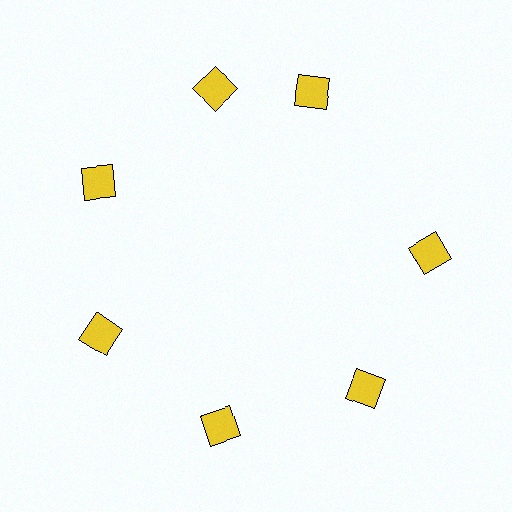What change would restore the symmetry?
The symmetry would be restored by rotating it back into even spacing with its neighbors so that all 7 diamonds sit at equal angles and equal distance from the center.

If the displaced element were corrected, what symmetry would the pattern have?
It would have 7-fold rotational symmetry — the pattern would map onto itself every 51 degrees.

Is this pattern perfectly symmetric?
No. The 7 yellow diamonds are arranged in a ring, but one element near the 1 o'clock position is rotated out of alignment along the ring, breaking the 7-fold rotational symmetry.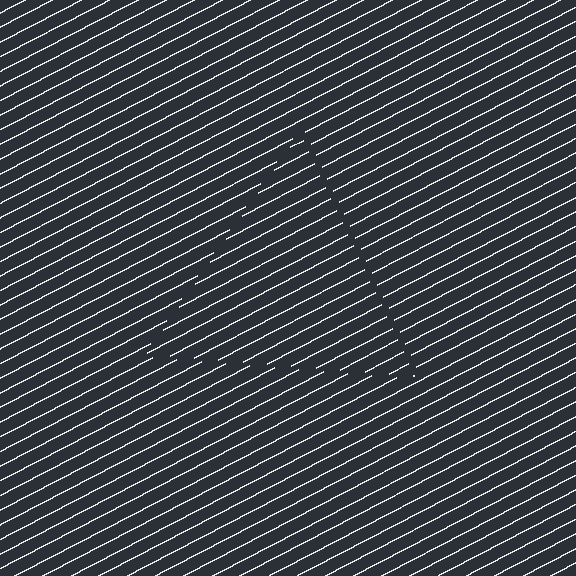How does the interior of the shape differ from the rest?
The interior of the shape contains the same grating, shifted by half a period — the contour is defined by the phase discontinuity where line-ends from the inner and outer gratings abut.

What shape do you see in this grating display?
An illusory triangle. The interior of the shape contains the same grating, shifted by half a period — the contour is defined by the phase discontinuity where line-ends from the inner and outer gratings abut.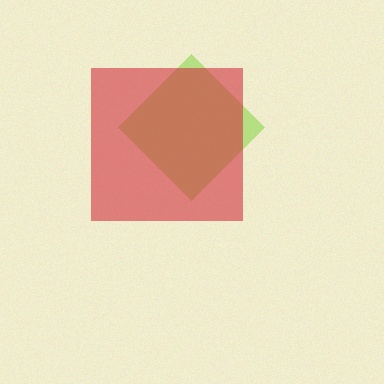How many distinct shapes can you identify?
There are 2 distinct shapes: a lime diamond, a red square.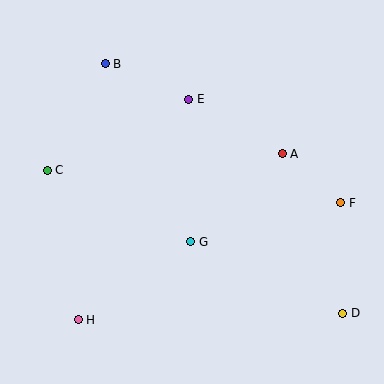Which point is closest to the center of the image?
Point G at (191, 242) is closest to the center.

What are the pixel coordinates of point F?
Point F is at (341, 203).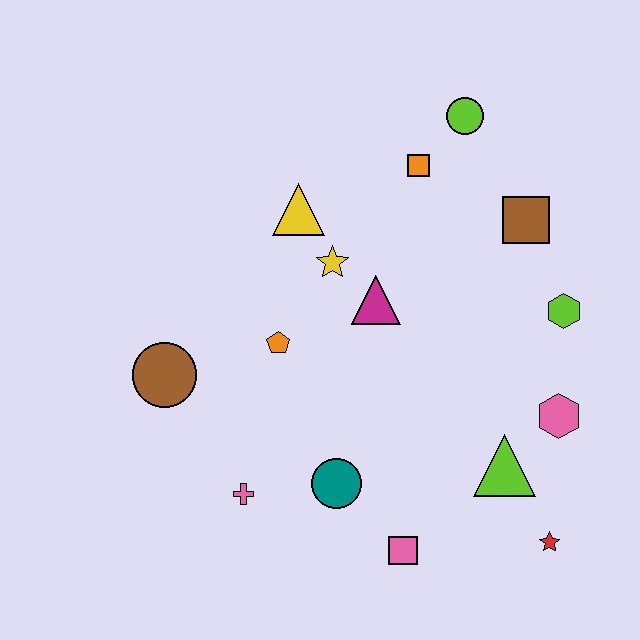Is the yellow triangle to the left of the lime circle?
Yes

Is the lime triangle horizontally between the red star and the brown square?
No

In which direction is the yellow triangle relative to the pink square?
The yellow triangle is above the pink square.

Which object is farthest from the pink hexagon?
The brown circle is farthest from the pink hexagon.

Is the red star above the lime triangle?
No